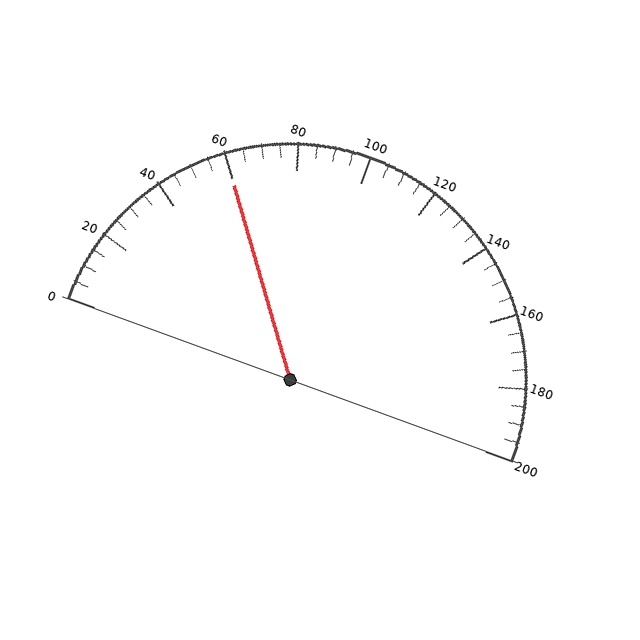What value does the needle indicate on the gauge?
The needle indicates approximately 60.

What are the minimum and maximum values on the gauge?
The gauge ranges from 0 to 200.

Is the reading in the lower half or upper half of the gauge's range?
The reading is in the lower half of the range (0 to 200).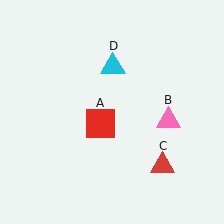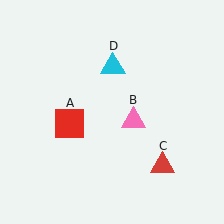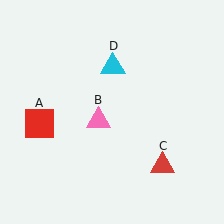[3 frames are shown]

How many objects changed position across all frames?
2 objects changed position: red square (object A), pink triangle (object B).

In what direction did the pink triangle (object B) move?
The pink triangle (object B) moved left.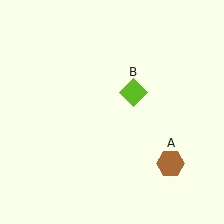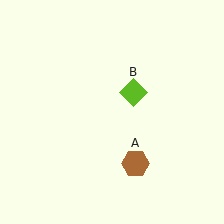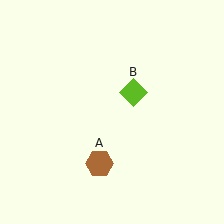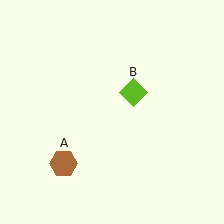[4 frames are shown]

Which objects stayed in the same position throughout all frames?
Lime diamond (object B) remained stationary.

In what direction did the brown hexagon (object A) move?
The brown hexagon (object A) moved left.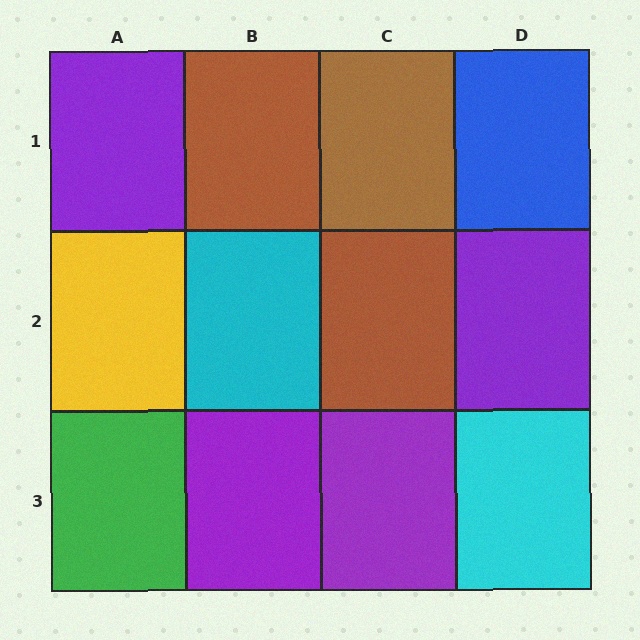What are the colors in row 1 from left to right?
Purple, brown, brown, blue.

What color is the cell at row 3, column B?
Purple.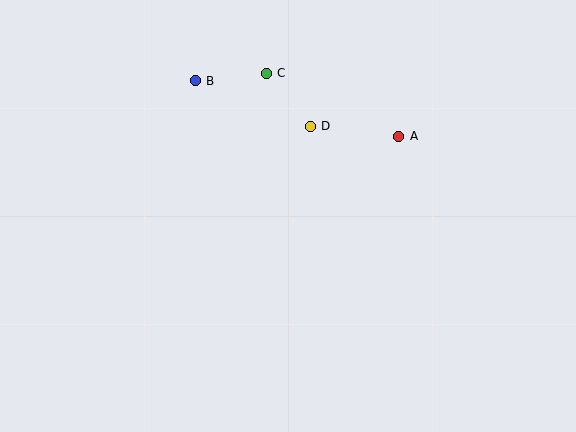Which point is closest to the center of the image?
Point D at (310, 126) is closest to the center.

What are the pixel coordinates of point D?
Point D is at (310, 126).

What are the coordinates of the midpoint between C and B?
The midpoint between C and B is at (231, 77).